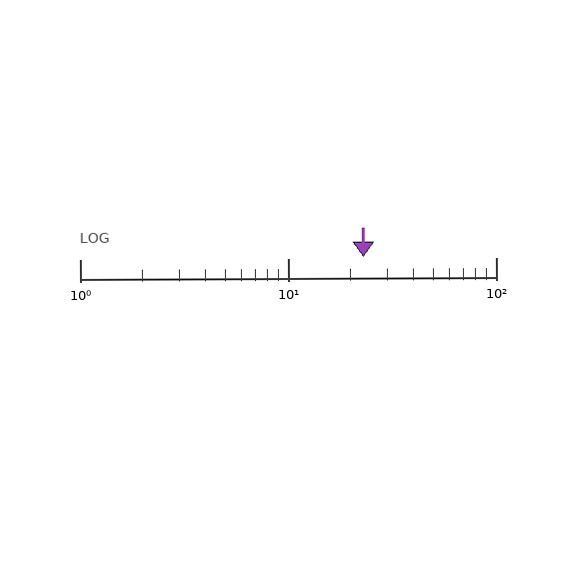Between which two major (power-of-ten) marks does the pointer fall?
The pointer is between 10 and 100.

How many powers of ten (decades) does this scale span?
The scale spans 2 decades, from 1 to 100.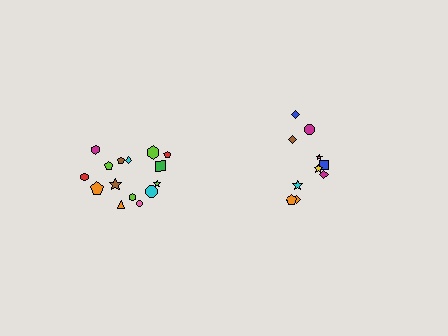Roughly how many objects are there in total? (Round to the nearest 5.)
Roughly 25 objects in total.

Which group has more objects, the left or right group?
The left group.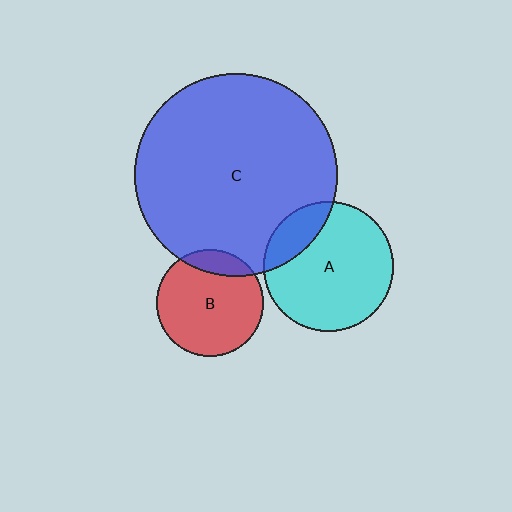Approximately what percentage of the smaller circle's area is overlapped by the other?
Approximately 15%.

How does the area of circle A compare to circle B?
Approximately 1.5 times.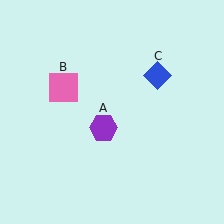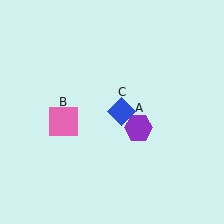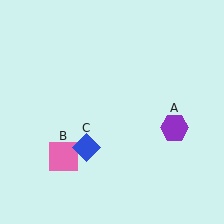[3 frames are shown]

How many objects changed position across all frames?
3 objects changed position: purple hexagon (object A), pink square (object B), blue diamond (object C).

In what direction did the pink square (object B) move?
The pink square (object B) moved down.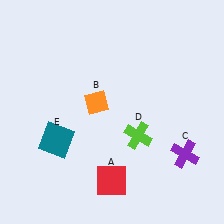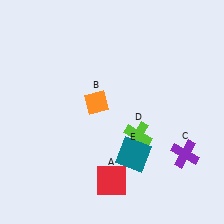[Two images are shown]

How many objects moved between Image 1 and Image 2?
1 object moved between the two images.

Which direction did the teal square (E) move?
The teal square (E) moved right.